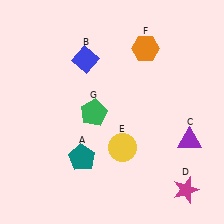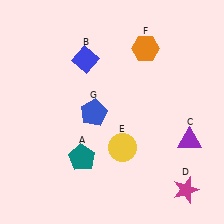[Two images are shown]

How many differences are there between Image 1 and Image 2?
There is 1 difference between the two images.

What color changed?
The pentagon (G) changed from green in Image 1 to blue in Image 2.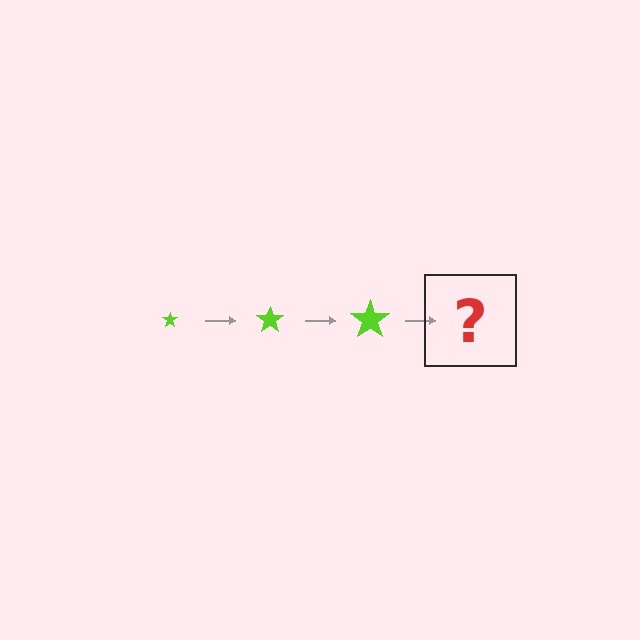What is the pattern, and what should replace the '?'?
The pattern is that the star gets progressively larger each step. The '?' should be a lime star, larger than the previous one.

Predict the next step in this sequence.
The next step is a lime star, larger than the previous one.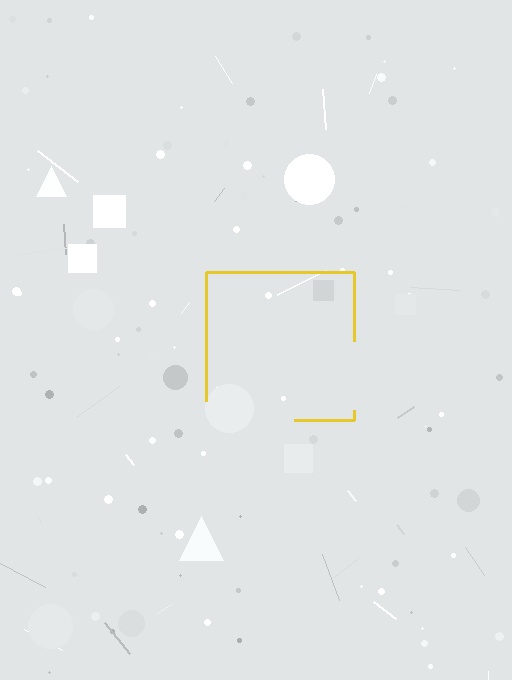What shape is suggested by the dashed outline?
The dashed outline suggests a square.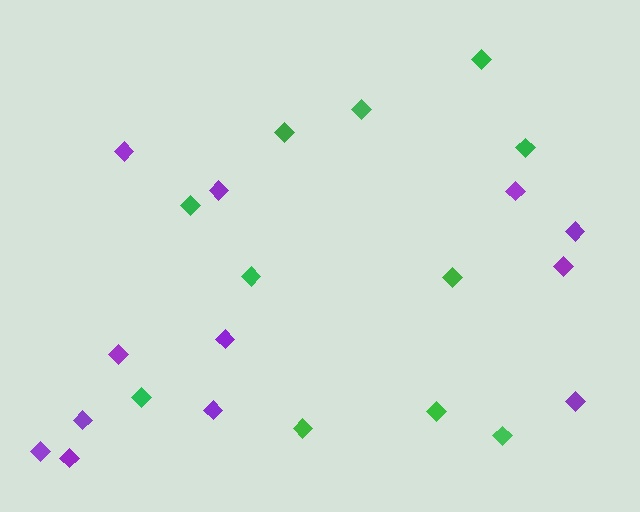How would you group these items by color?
There are 2 groups: one group of purple diamonds (12) and one group of green diamonds (11).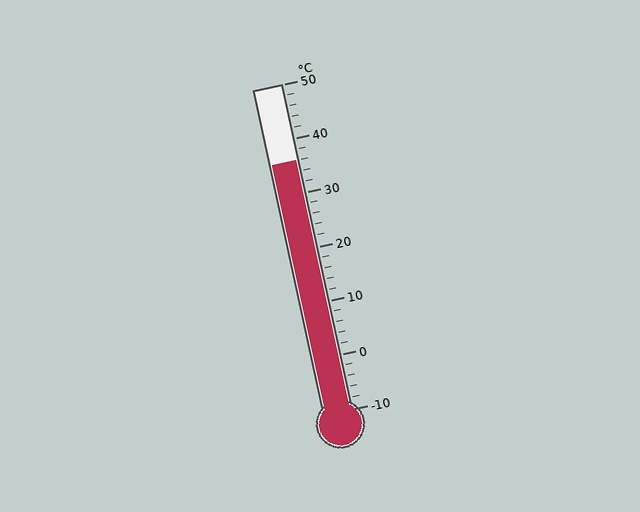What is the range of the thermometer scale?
The thermometer scale ranges from -10°C to 50°C.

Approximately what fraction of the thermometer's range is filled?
The thermometer is filled to approximately 75% of its range.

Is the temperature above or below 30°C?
The temperature is above 30°C.